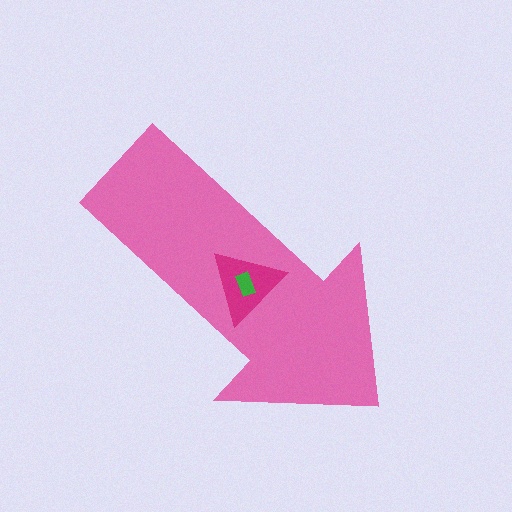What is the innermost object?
The green rectangle.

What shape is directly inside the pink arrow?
The magenta triangle.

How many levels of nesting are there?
3.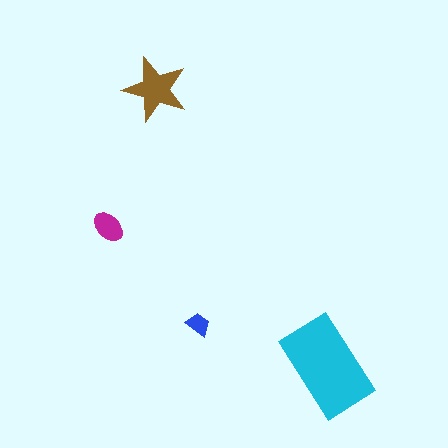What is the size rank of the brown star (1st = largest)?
2nd.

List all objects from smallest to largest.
The blue trapezoid, the magenta ellipse, the brown star, the cyan rectangle.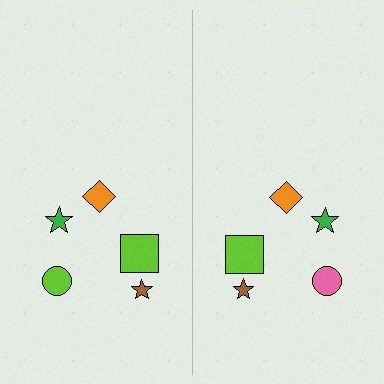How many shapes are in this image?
There are 10 shapes in this image.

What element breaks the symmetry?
The pink circle on the right side breaks the symmetry — its mirror counterpart is lime.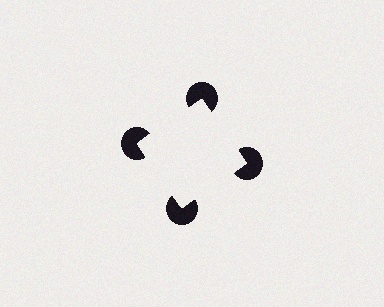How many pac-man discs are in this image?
There are 4 — one at each vertex of the illusory square.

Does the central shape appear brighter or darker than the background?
It typically appears slightly brighter than the background, even though no actual brightness change is drawn.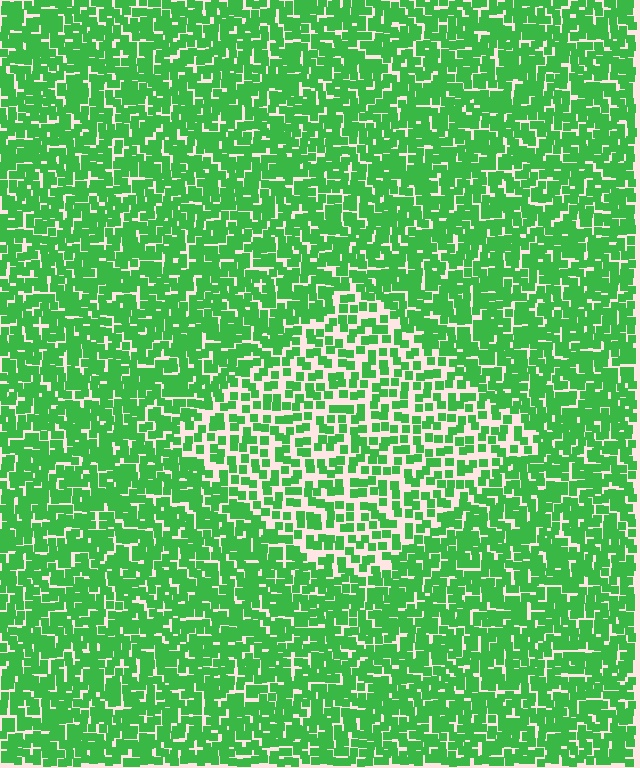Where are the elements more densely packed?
The elements are more densely packed outside the diamond boundary.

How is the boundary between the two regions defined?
The boundary is defined by a change in element density (approximately 1.8x ratio). All elements are the same color, size, and shape.